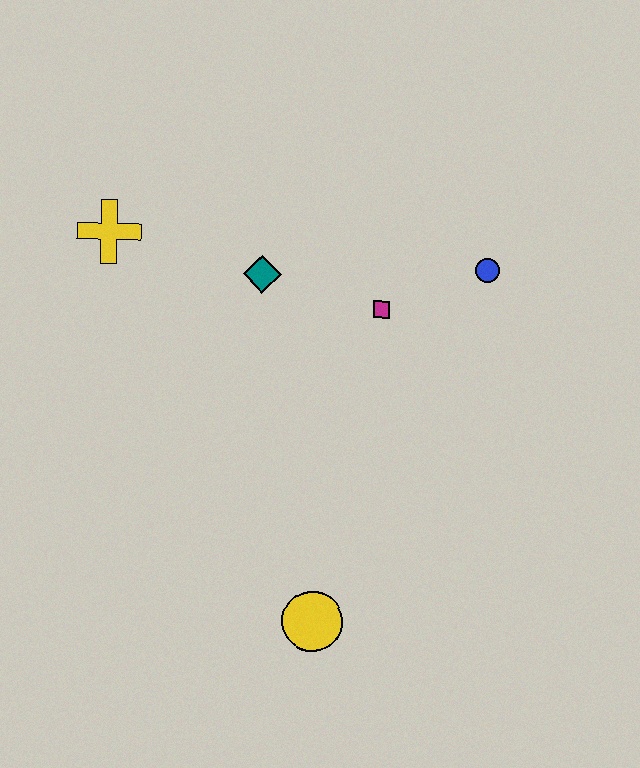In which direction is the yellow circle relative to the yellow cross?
The yellow circle is below the yellow cross.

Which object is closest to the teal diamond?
The magenta square is closest to the teal diamond.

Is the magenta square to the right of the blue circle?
No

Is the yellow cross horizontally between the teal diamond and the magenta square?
No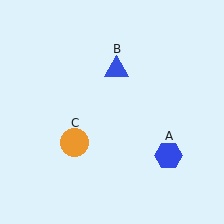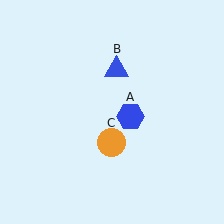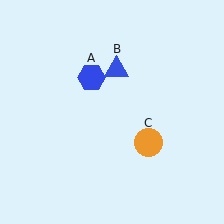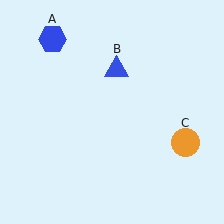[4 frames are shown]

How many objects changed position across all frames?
2 objects changed position: blue hexagon (object A), orange circle (object C).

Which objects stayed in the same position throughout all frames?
Blue triangle (object B) remained stationary.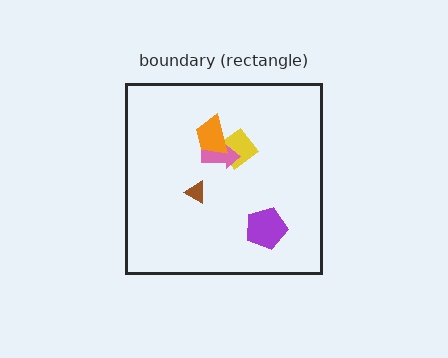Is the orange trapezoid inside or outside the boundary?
Inside.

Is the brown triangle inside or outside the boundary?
Inside.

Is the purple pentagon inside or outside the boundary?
Inside.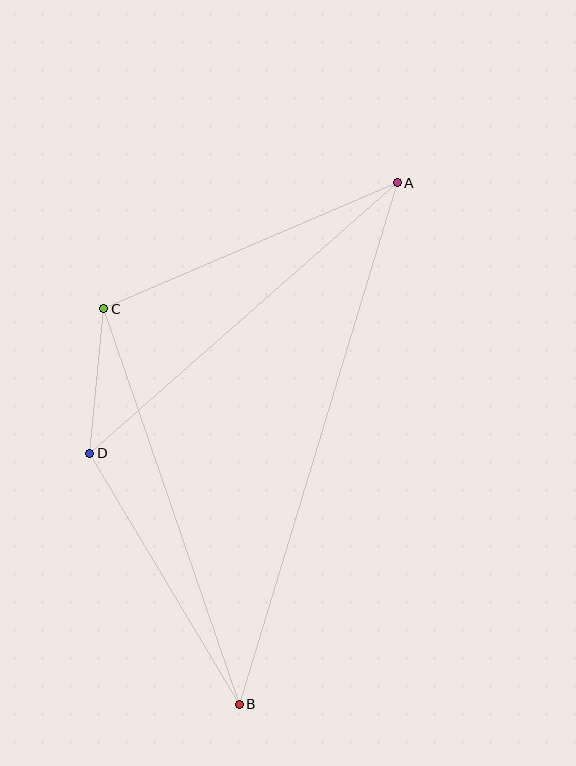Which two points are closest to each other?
Points C and D are closest to each other.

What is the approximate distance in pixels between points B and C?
The distance between B and C is approximately 418 pixels.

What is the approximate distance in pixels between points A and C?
The distance between A and C is approximately 320 pixels.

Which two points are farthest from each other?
Points A and B are farthest from each other.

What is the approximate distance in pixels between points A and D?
The distance between A and D is approximately 410 pixels.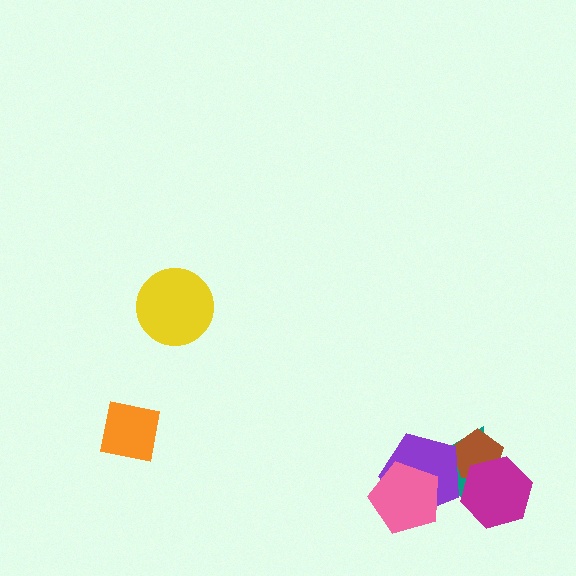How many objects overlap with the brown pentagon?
3 objects overlap with the brown pentagon.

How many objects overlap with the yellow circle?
0 objects overlap with the yellow circle.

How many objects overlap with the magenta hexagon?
2 objects overlap with the magenta hexagon.